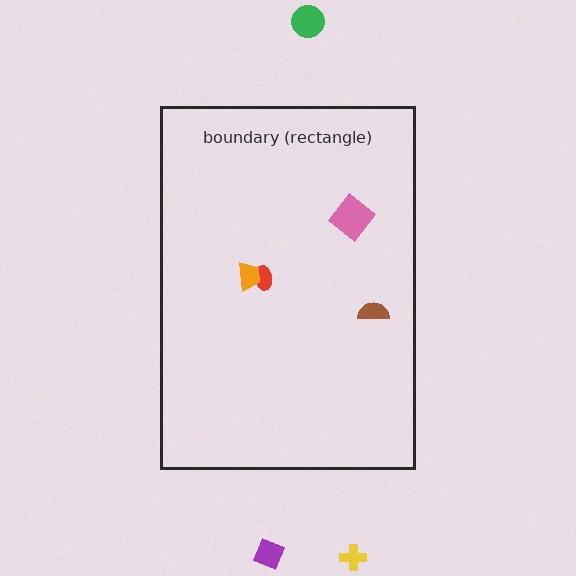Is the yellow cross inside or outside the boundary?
Outside.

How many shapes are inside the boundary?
4 inside, 3 outside.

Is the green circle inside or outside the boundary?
Outside.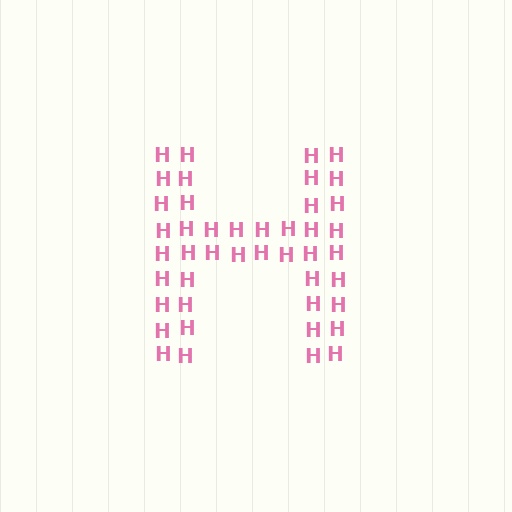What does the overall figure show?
The overall figure shows the letter H.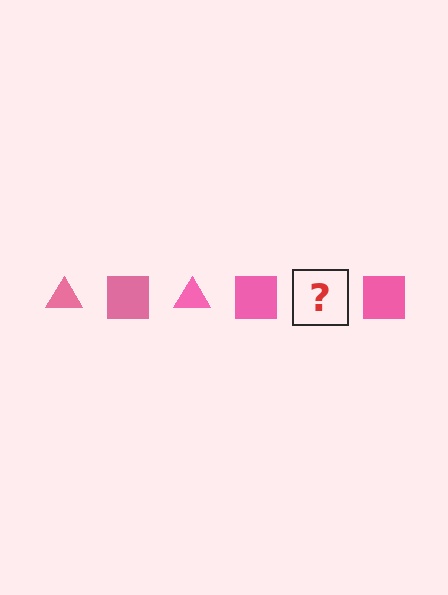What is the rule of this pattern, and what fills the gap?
The rule is that the pattern cycles through triangle, square shapes in pink. The gap should be filled with a pink triangle.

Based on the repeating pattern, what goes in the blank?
The blank should be a pink triangle.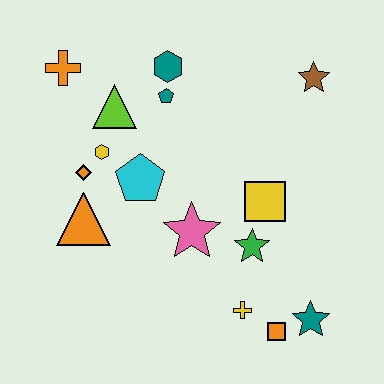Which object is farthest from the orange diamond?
The teal star is farthest from the orange diamond.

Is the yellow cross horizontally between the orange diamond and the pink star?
No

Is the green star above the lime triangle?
No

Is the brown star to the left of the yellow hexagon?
No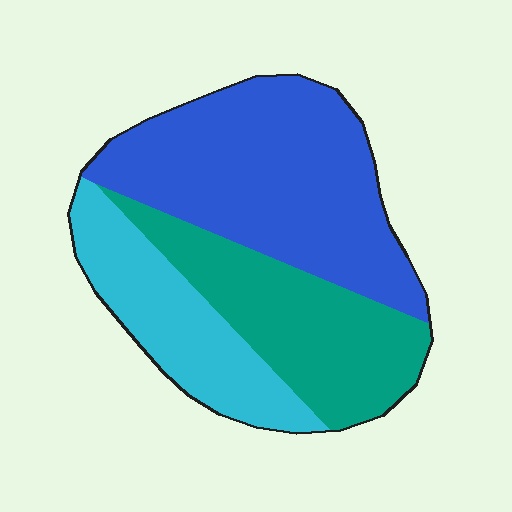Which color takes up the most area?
Blue, at roughly 45%.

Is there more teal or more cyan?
Teal.